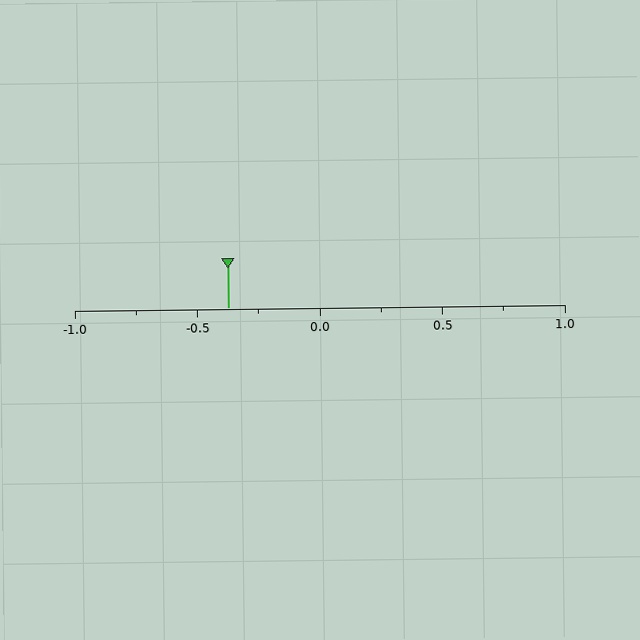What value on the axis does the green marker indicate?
The marker indicates approximately -0.38.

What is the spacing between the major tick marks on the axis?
The major ticks are spaced 0.5 apart.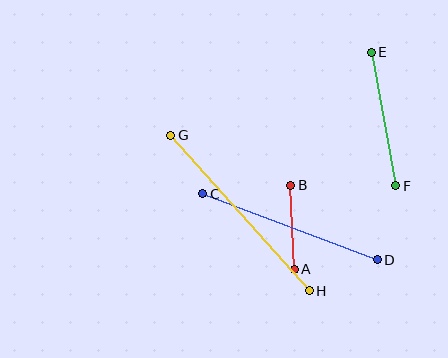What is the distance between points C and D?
The distance is approximately 187 pixels.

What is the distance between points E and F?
The distance is approximately 136 pixels.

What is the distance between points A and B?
The distance is approximately 84 pixels.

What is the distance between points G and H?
The distance is approximately 208 pixels.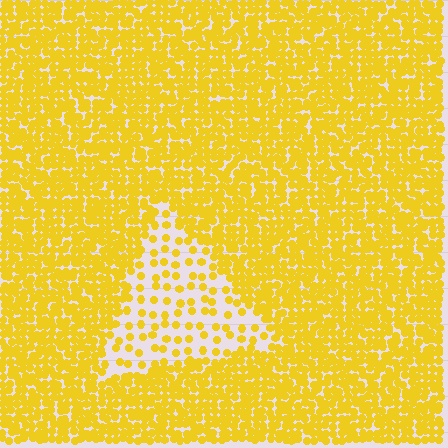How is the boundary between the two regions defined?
The boundary is defined by a change in element density (approximately 3.1x ratio). All elements are the same color, size, and shape.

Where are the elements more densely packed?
The elements are more densely packed outside the triangle boundary.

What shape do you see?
I see a triangle.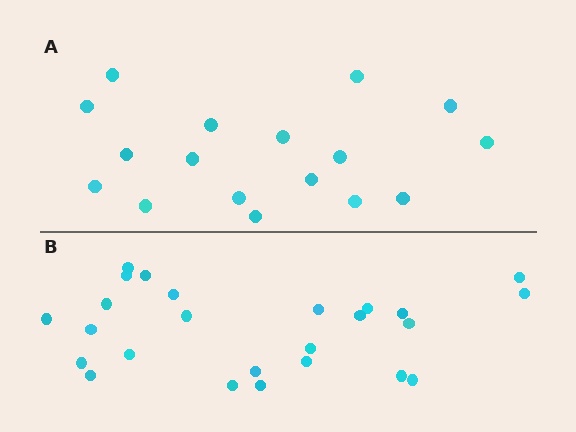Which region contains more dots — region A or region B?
Region B (the bottom region) has more dots.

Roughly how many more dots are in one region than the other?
Region B has roughly 8 or so more dots than region A.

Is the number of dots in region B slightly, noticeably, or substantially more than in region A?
Region B has substantially more. The ratio is roughly 1.5 to 1.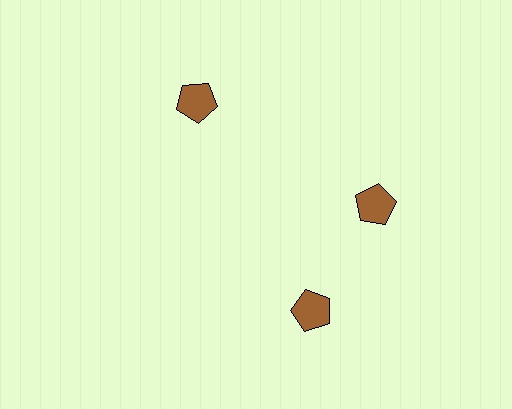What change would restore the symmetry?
The symmetry would be restored by rotating it back into even spacing with its neighbors so that all 3 pentagons sit at equal angles and equal distance from the center.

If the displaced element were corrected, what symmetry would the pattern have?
It would have 3-fold rotational symmetry — the pattern would map onto itself every 120 degrees.